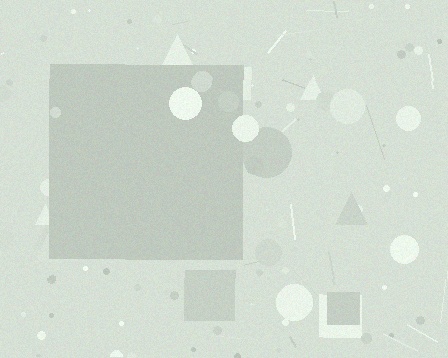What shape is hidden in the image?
A square is hidden in the image.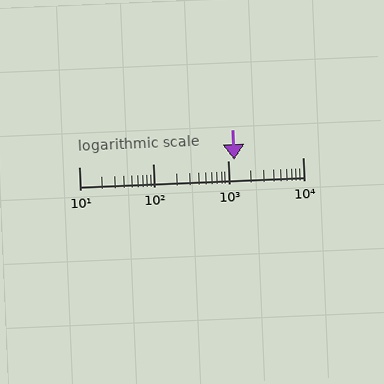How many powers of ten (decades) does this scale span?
The scale spans 3 decades, from 10 to 10000.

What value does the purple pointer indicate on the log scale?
The pointer indicates approximately 1200.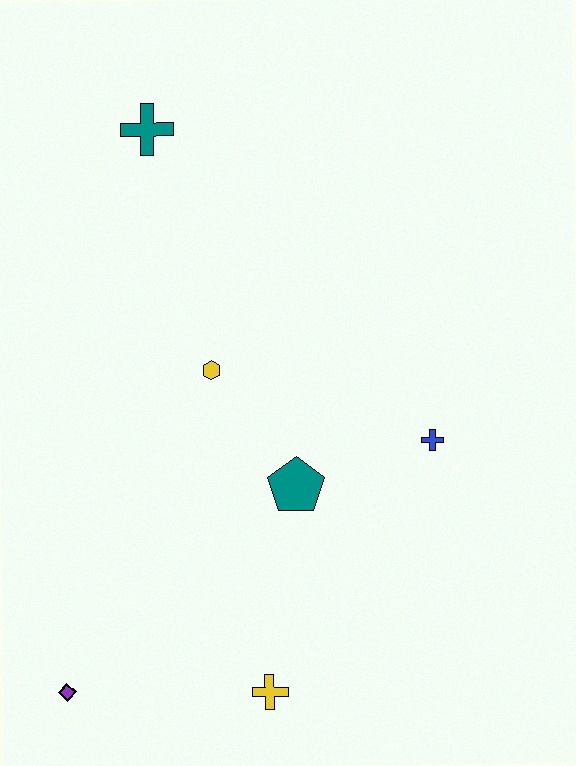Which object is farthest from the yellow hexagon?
The purple diamond is farthest from the yellow hexagon.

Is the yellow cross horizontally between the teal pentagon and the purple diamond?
Yes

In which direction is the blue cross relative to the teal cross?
The blue cross is below the teal cross.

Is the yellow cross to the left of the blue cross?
Yes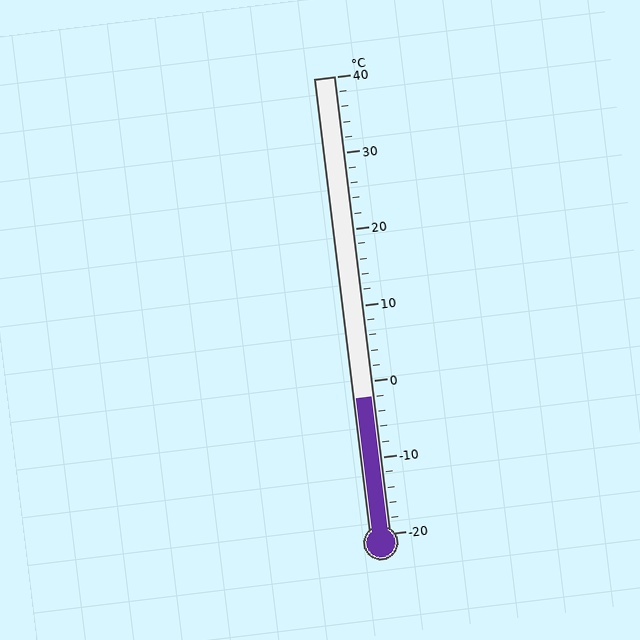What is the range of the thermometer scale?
The thermometer scale ranges from -20°C to 40°C.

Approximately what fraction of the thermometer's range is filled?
The thermometer is filled to approximately 30% of its range.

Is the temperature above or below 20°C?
The temperature is below 20°C.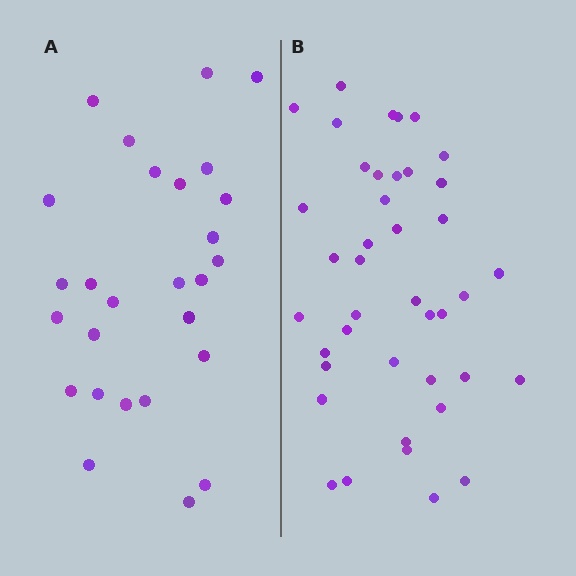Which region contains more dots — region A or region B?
Region B (the right region) has more dots.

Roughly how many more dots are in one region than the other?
Region B has approximately 15 more dots than region A.